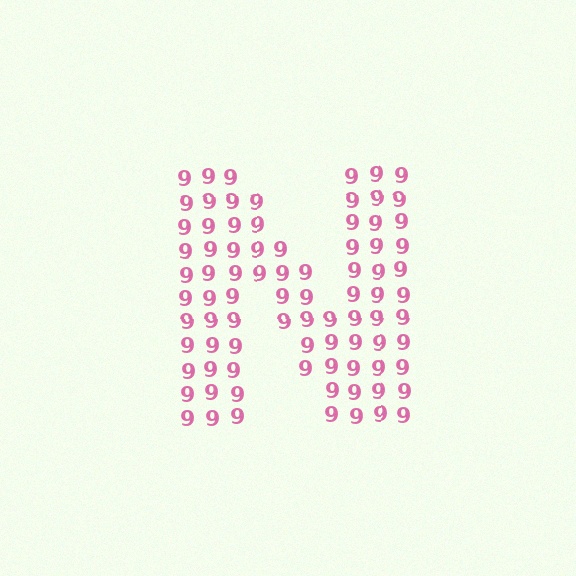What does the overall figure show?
The overall figure shows the letter N.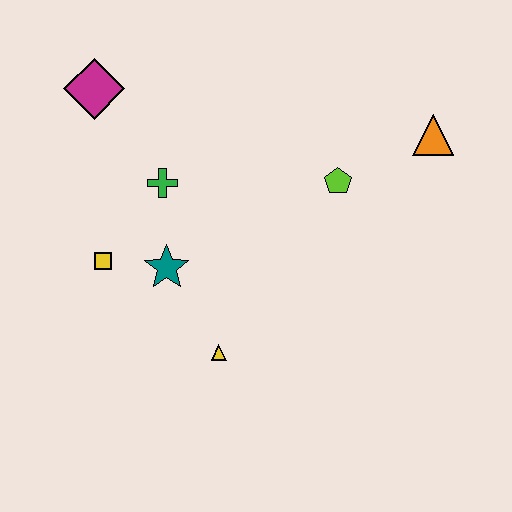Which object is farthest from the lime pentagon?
The magenta diamond is farthest from the lime pentagon.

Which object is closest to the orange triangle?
The lime pentagon is closest to the orange triangle.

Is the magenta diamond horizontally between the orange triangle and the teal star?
No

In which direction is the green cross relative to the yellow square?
The green cross is above the yellow square.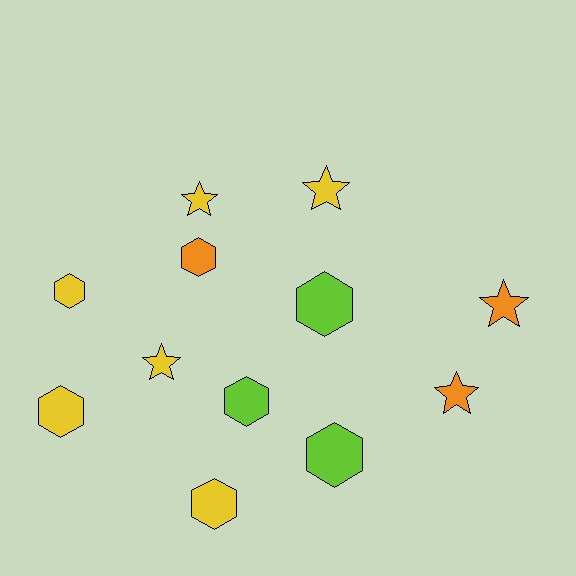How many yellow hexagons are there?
There are 3 yellow hexagons.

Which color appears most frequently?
Yellow, with 6 objects.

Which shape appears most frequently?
Hexagon, with 7 objects.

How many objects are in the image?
There are 12 objects.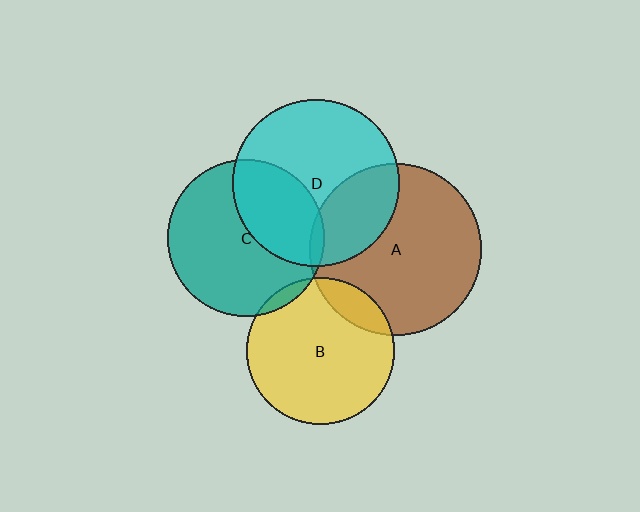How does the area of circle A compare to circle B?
Approximately 1.4 times.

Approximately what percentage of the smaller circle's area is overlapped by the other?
Approximately 35%.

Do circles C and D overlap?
Yes.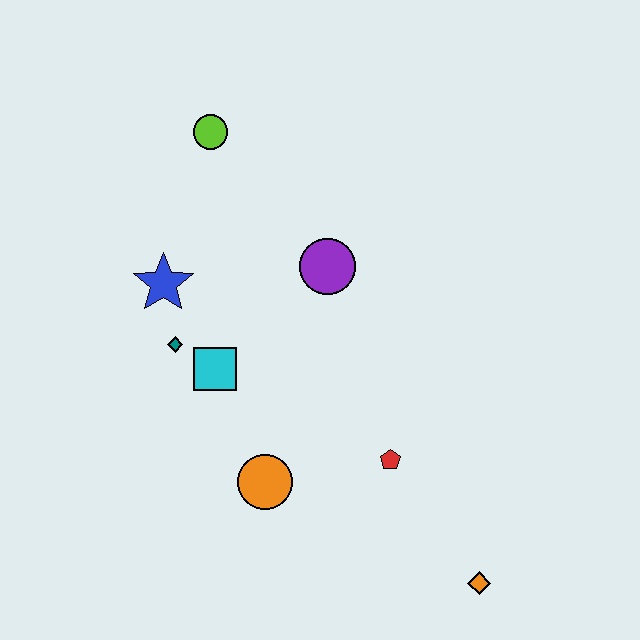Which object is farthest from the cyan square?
The orange diamond is farthest from the cyan square.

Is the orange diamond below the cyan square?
Yes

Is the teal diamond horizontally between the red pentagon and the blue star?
Yes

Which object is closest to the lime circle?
The blue star is closest to the lime circle.